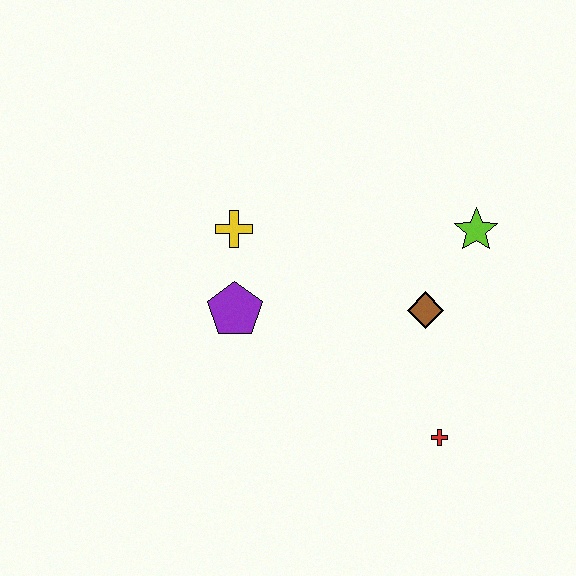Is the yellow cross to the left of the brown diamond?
Yes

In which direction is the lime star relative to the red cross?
The lime star is above the red cross.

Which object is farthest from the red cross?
The yellow cross is farthest from the red cross.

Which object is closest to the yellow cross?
The purple pentagon is closest to the yellow cross.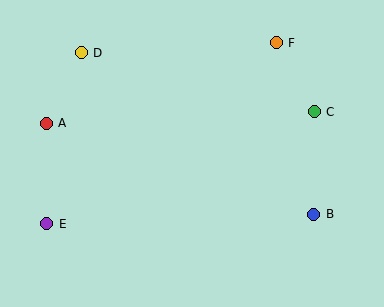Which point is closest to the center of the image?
Point C at (314, 112) is closest to the center.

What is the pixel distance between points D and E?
The distance between D and E is 175 pixels.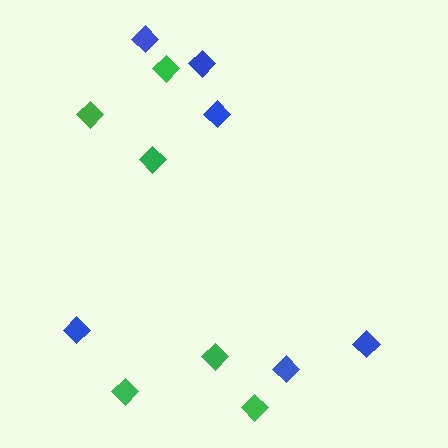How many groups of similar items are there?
There are 2 groups: one group of blue diamonds (6) and one group of green diamonds (6).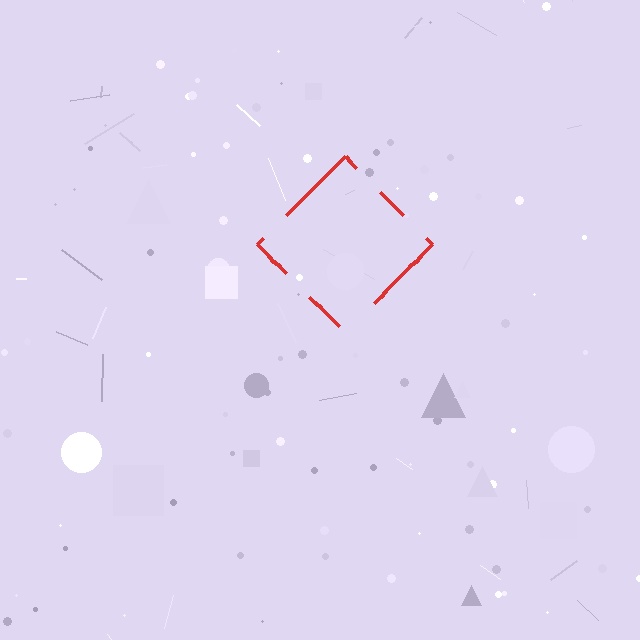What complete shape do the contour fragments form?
The contour fragments form a diamond.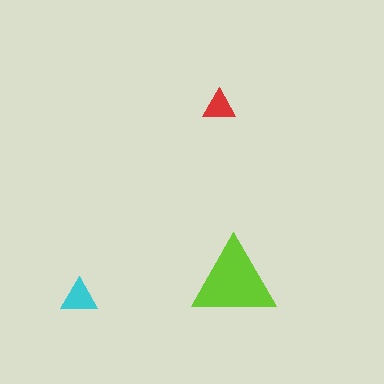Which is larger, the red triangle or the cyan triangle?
The cyan one.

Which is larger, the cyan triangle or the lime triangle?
The lime one.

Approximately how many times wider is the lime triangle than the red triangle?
About 2.5 times wider.